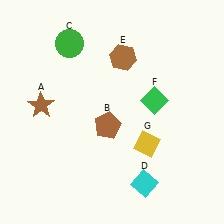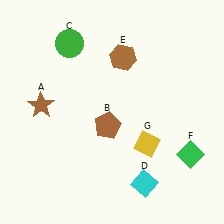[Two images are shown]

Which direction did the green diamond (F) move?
The green diamond (F) moved down.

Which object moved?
The green diamond (F) moved down.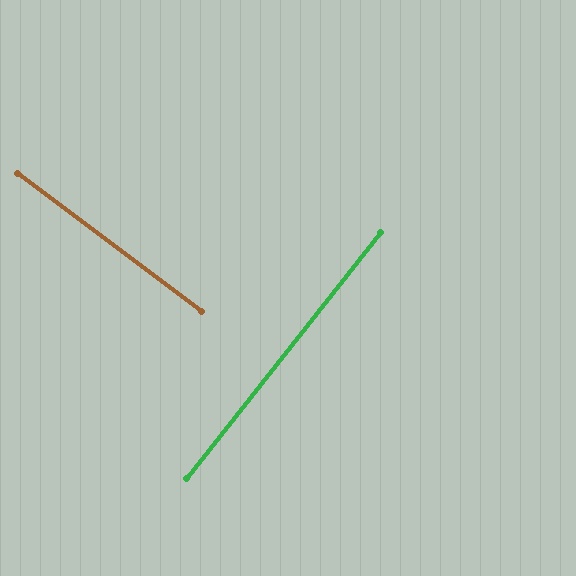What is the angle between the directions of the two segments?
Approximately 89 degrees.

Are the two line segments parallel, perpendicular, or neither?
Perpendicular — they meet at approximately 89°.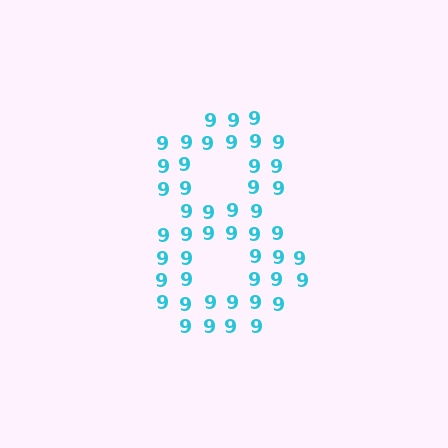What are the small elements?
The small elements are digit 9's.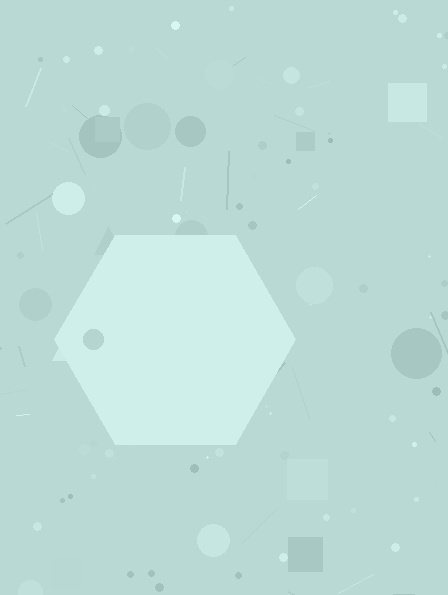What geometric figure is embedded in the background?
A hexagon is embedded in the background.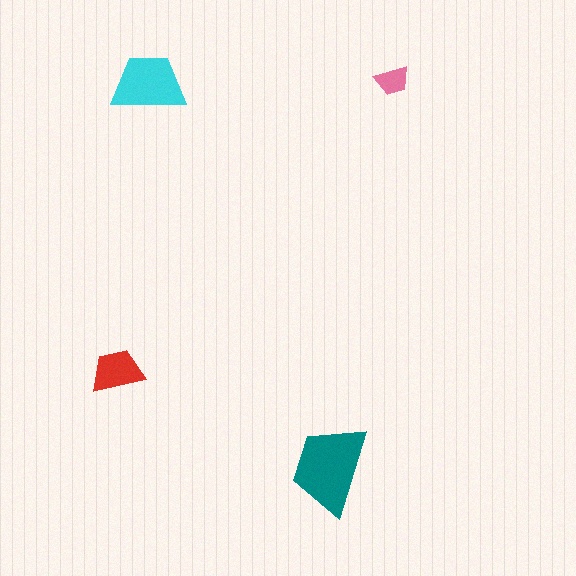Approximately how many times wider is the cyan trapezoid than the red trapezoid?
About 1.5 times wider.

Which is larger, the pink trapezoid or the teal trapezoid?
The teal one.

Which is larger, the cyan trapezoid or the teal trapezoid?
The teal one.